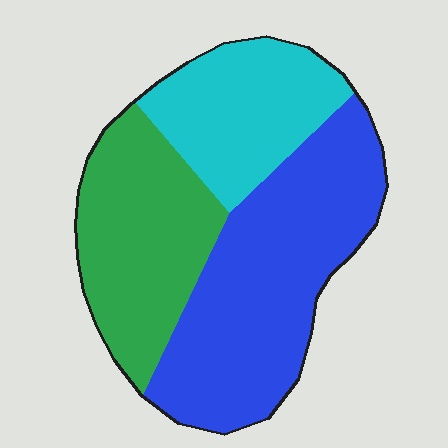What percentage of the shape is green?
Green takes up about one third (1/3) of the shape.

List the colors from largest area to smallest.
From largest to smallest: blue, green, cyan.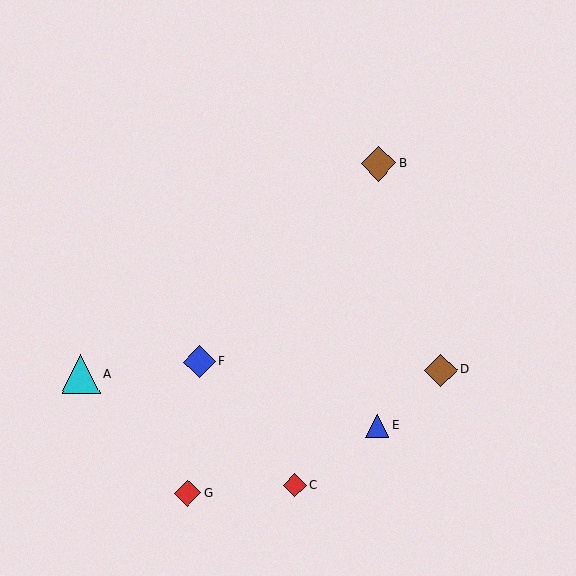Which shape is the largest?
The cyan triangle (labeled A) is the largest.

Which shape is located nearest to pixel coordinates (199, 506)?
The red diamond (labeled G) at (188, 493) is nearest to that location.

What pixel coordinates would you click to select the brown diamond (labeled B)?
Click at (379, 164) to select the brown diamond B.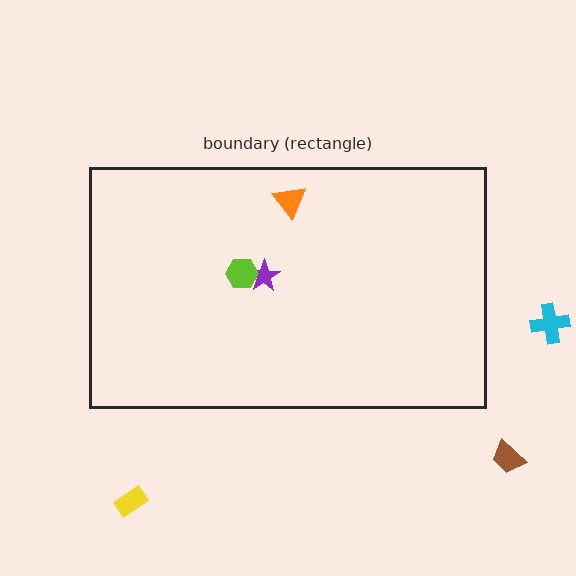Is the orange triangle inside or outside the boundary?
Inside.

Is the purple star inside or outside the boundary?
Inside.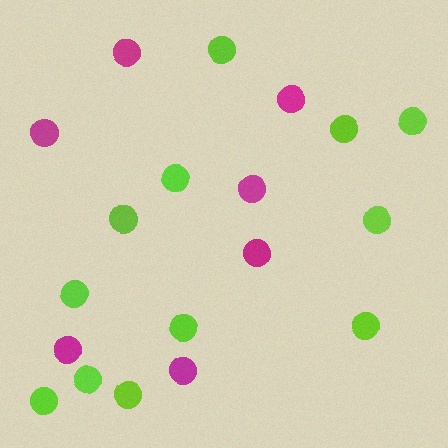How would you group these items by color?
There are 2 groups: one group of lime circles (12) and one group of magenta circles (7).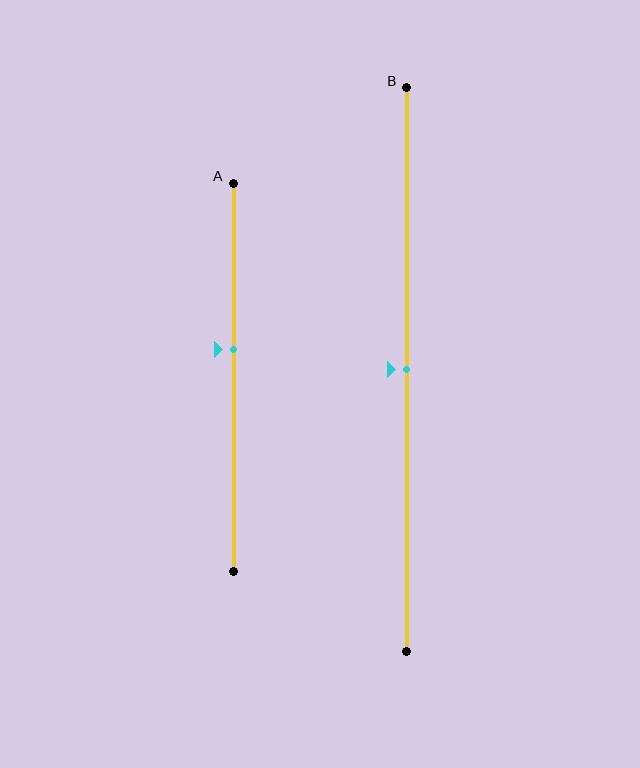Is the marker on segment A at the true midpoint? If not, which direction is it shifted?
No, the marker on segment A is shifted upward by about 7% of the segment length.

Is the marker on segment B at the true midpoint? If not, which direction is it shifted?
Yes, the marker on segment B is at the true midpoint.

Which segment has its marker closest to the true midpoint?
Segment B has its marker closest to the true midpoint.